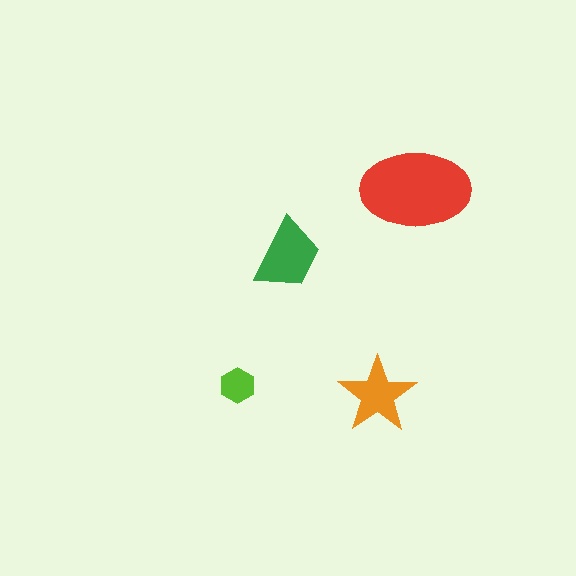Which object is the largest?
The red ellipse.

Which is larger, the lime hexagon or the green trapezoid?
The green trapezoid.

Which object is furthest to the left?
The lime hexagon is leftmost.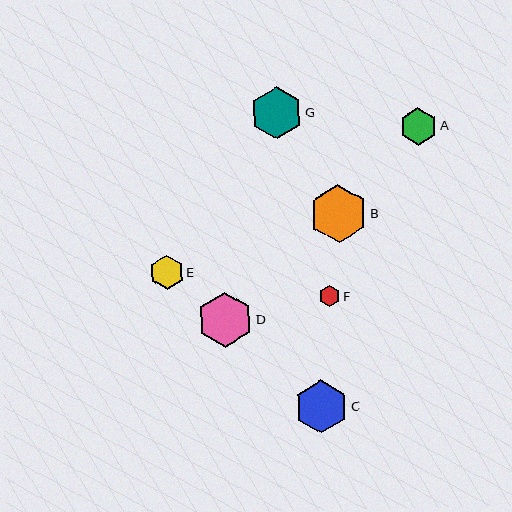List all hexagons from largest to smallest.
From largest to smallest: B, D, C, G, A, E, F.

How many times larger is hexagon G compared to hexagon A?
Hexagon G is approximately 1.4 times the size of hexagon A.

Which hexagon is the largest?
Hexagon B is the largest with a size of approximately 58 pixels.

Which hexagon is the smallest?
Hexagon F is the smallest with a size of approximately 21 pixels.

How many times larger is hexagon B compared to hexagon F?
Hexagon B is approximately 2.7 times the size of hexagon F.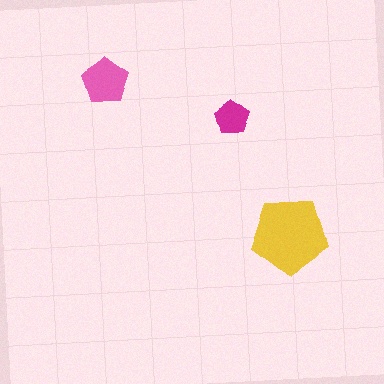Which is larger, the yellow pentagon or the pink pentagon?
The yellow one.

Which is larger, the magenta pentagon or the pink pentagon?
The pink one.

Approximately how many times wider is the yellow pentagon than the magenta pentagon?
About 2 times wider.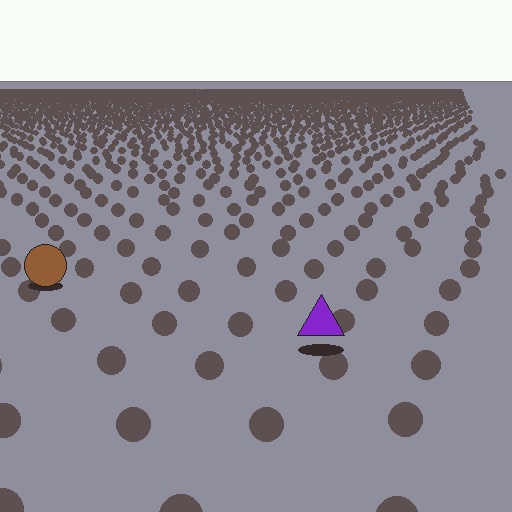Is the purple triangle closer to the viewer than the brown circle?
Yes. The purple triangle is closer — you can tell from the texture gradient: the ground texture is coarser near it.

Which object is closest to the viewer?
The purple triangle is closest. The texture marks near it are larger and more spread out.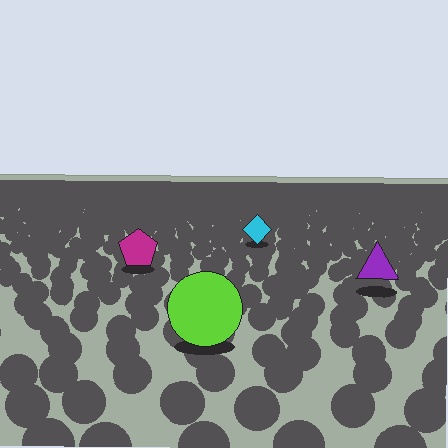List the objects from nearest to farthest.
From nearest to farthest: the lime circle, the purple triangle, the magenta pentagon, the cyan diamond.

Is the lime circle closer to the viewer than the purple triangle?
Yes. The lime circle is closer — you can tell from the texture gradient: the ground texture is coarser near it.